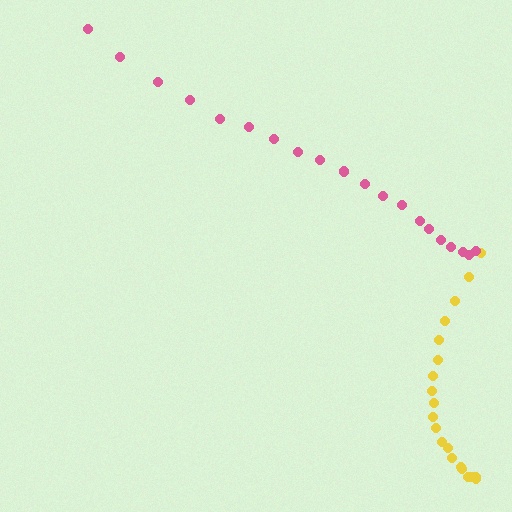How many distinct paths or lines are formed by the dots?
There are 2 distinct paths.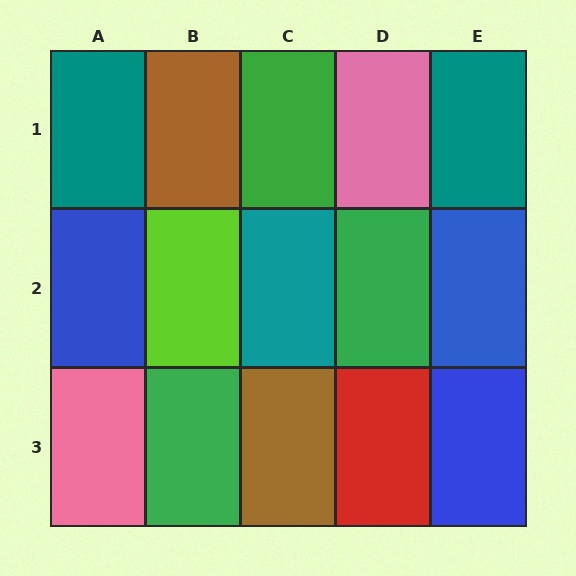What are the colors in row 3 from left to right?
Pink, green, brown, red, blue.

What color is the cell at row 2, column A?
Blue.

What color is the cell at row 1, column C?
Green.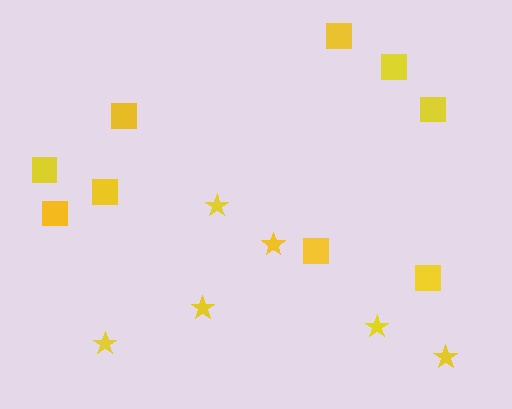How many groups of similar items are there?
There are 2 groups: one group of squares (9) and one group of stars (6).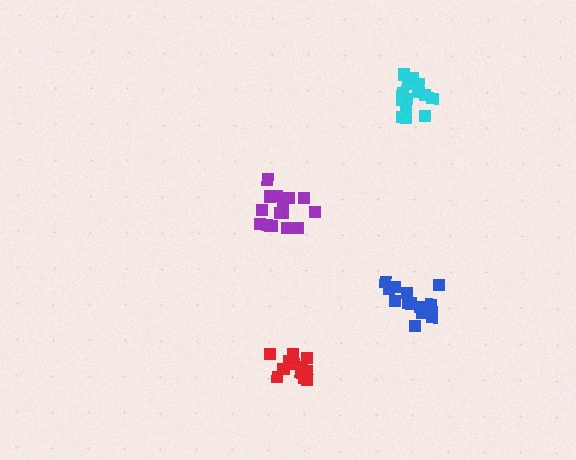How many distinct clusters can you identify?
There are 4 distinct clusters.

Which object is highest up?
The cyan cluster is topmost.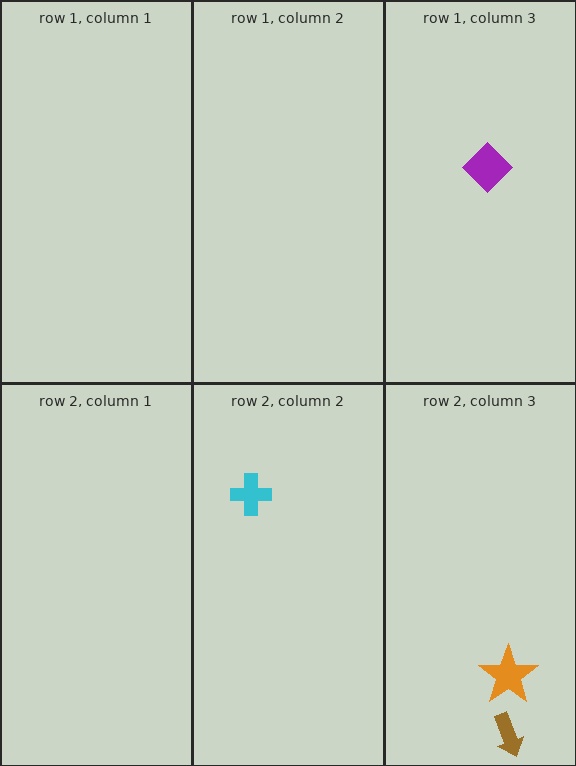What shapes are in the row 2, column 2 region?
The cyan cross.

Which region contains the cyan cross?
The row 2, column 2 region.